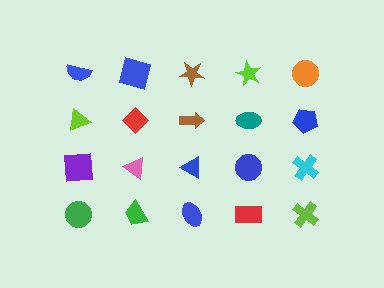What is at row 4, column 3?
A blue ellipse.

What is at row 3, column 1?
A purple square.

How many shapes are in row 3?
5 shapes.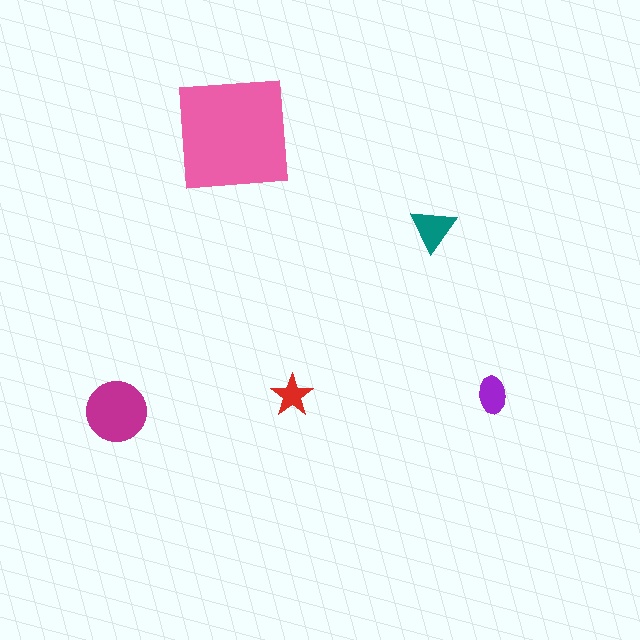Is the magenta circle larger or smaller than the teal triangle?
Larger.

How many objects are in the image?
There are 5 objects in the image.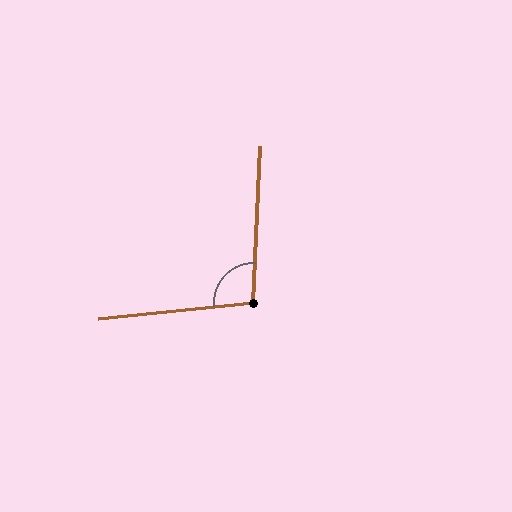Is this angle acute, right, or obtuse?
It is obtuse.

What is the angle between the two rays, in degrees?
Approximately 98 degrees.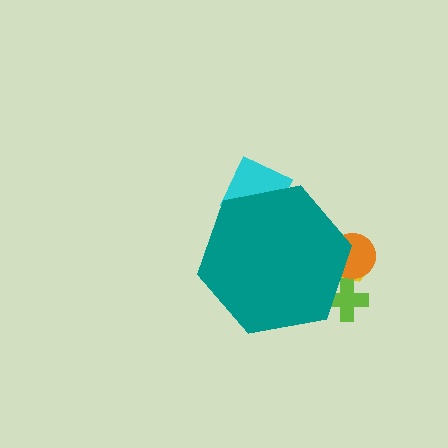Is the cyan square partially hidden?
Yes, the cyan square is partially hidden behind the teal hexagon.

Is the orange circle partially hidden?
Yes, the orange circle is partially hidden behind the teal hexagon.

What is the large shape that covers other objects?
A teal hexagon.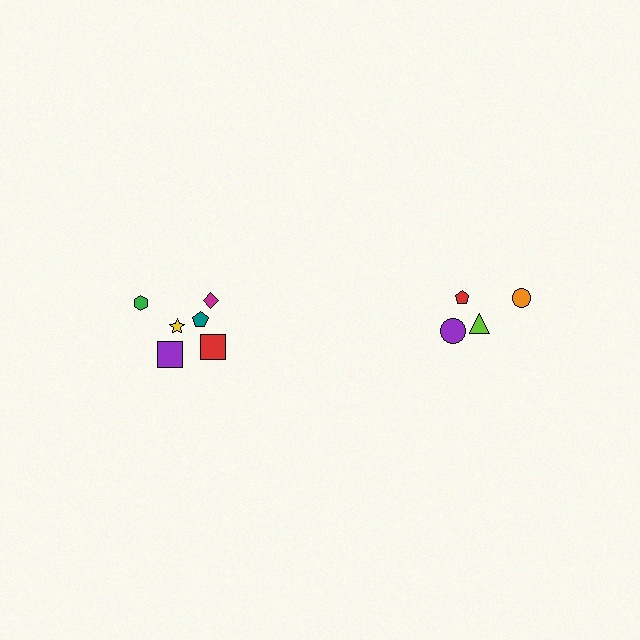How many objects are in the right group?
There are 4 objects.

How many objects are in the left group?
There are 6 objects.